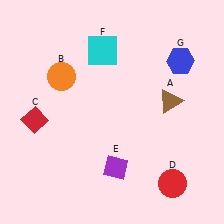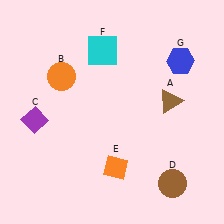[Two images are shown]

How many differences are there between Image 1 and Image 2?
There are 3 differences between the two images.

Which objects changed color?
C changed from red to purple. D changed from red to brown. E changed from purple to orange.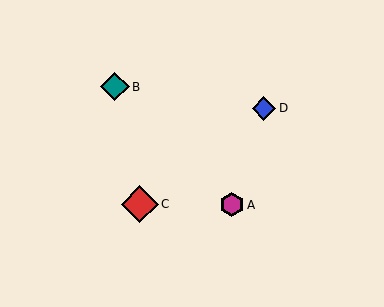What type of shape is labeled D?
Shape D is a blue diamond.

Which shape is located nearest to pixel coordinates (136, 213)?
The red diamond (labeled C) at (140, 204) is nearest to that location.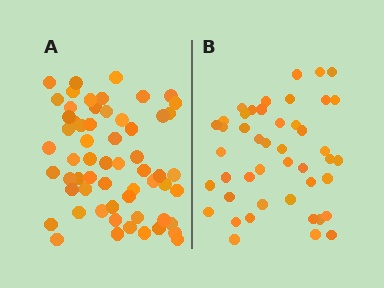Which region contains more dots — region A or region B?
Region A (the left region) has more dots.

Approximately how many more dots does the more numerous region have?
Region A has approximately 15 more dots than region B.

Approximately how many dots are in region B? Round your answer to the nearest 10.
About 40 dots. (The exact count is 45, which rounds to 40.)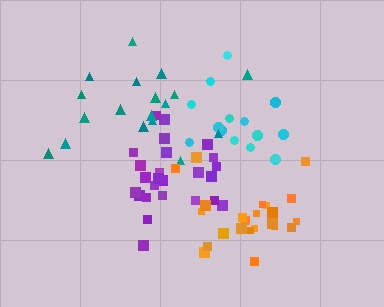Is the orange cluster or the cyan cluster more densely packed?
Orange.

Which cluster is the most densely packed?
Orange.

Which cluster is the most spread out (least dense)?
Teal.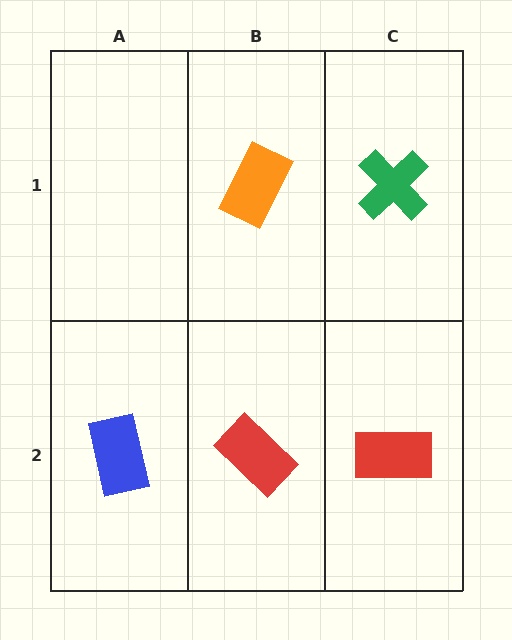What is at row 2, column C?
A red rectangle.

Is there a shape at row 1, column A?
No, that cell is empty.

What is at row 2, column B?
A red rectangle.